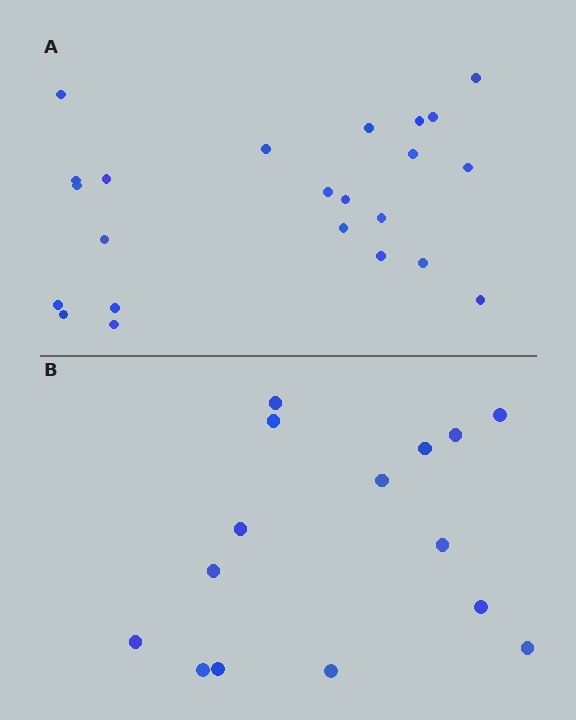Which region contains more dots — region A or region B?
Region A (the top region) has more dots.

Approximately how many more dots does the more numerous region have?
Region A has roughly 8 or so more dots than region B.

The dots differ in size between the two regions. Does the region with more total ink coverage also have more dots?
No. Region B has more total ink coverage because its dots are larger, but region A actually contains more individual dots. Total area can be misleading — the number of items is what matters here.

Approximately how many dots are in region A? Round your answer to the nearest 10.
About 20 dots. (The exact count is 23, which rounds to 20.)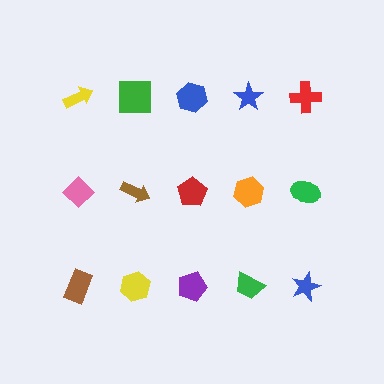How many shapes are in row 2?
5 shapes.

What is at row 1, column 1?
A yellow arrow.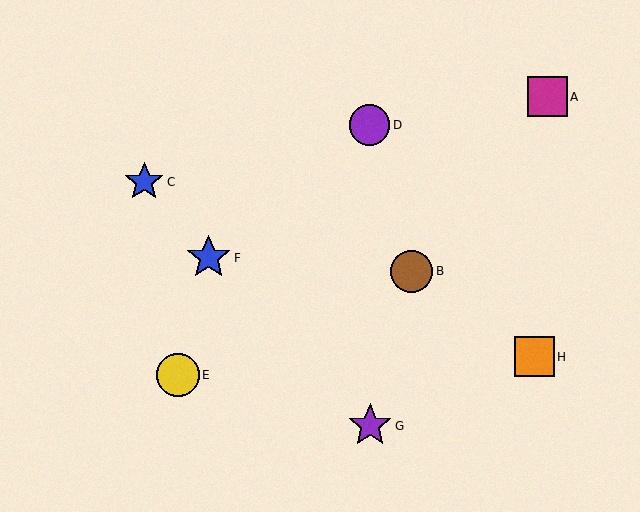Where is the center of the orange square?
The center of the orange square is at (534, 357).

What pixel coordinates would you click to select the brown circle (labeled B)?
Click at (412, 271) to select the brown circle B.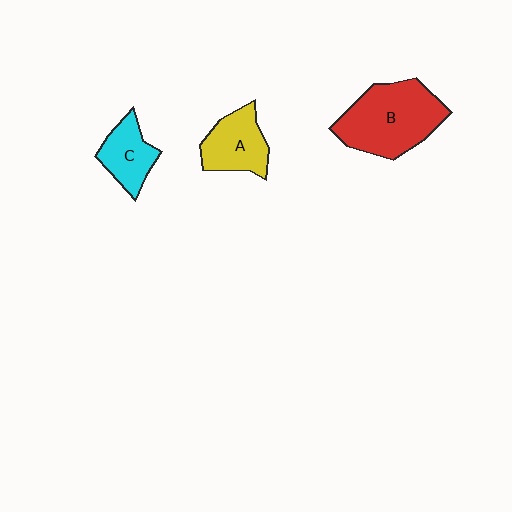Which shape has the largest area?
Shape B (red).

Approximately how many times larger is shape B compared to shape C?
Approximately 2.1 times.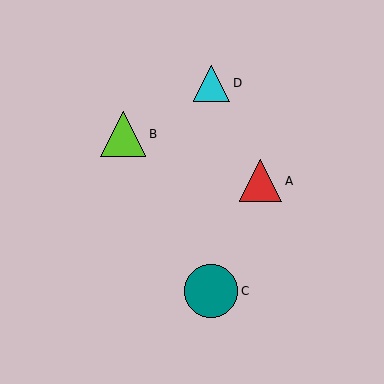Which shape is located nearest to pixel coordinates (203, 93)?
The cyan triangle (labeled D) at (212, 84) is nearest to that location.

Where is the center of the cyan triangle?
The center of the cyan triangle is at (212, 84).